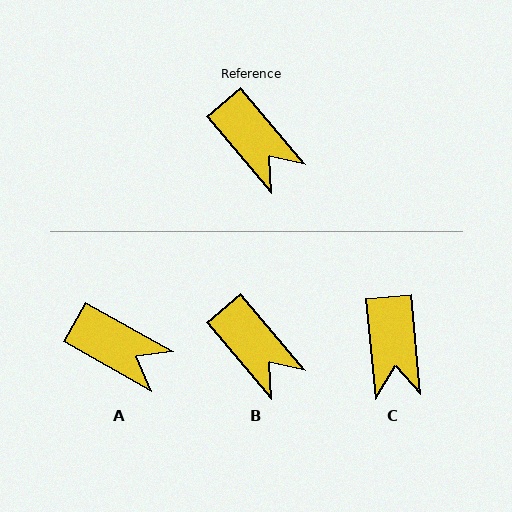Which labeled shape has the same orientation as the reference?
B.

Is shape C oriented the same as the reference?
No, it is off by about 35 degrees.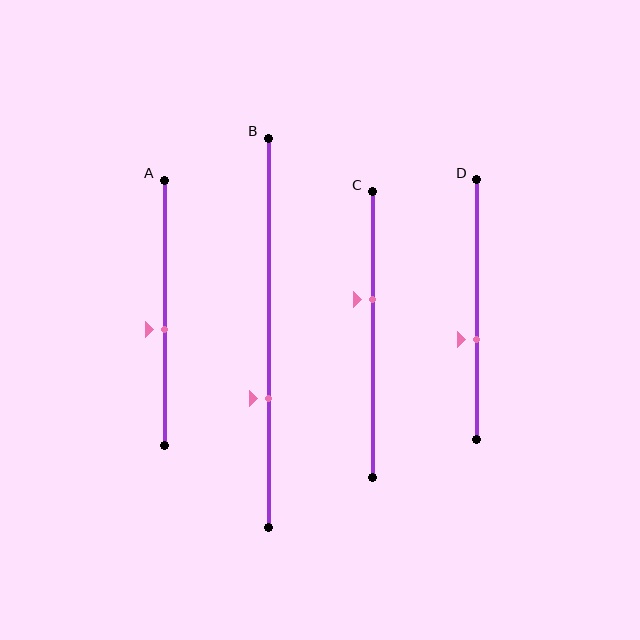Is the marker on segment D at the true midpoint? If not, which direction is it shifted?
No, the marker on segment D is shifted downward by about 11% of the segment length.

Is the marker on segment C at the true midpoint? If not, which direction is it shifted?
No, the marker on segment C is shifted upward by about 12% of the segment length.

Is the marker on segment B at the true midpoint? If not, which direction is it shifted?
No, the marker on segment B is shifted downward by about 17% of the segment length.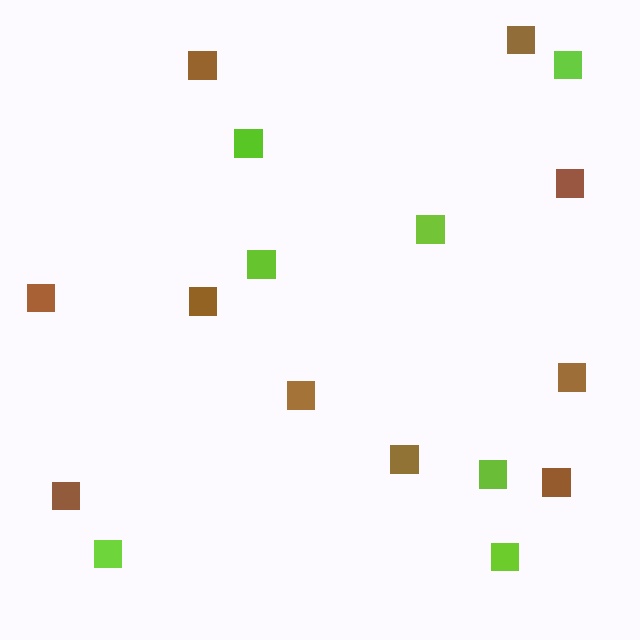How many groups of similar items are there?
There are 2 groups: one group of brown squares (10) and one group of lime squares (7).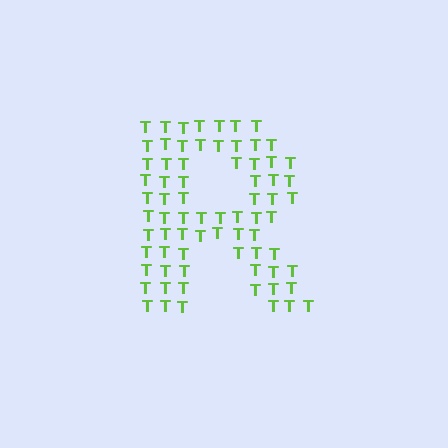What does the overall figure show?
The overall figure shows the letter R.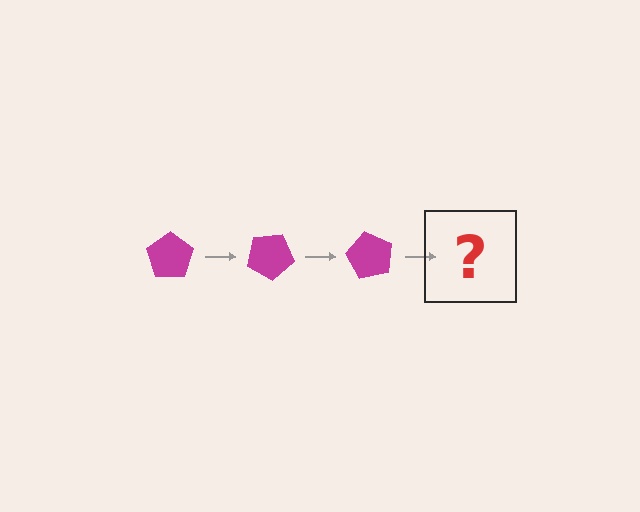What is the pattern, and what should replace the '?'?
The pattern is that the pentagon rotates 30 degrees each step. The '?' should be a magenta pentagon rotated 90 degrees.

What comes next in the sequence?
The next element should be a magenta pentagon rotated 90 degrees.